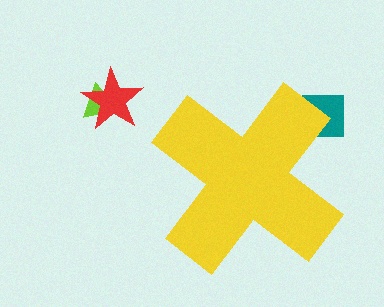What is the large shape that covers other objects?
A yellow cross.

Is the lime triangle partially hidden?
No, the lime triangle is fully visible.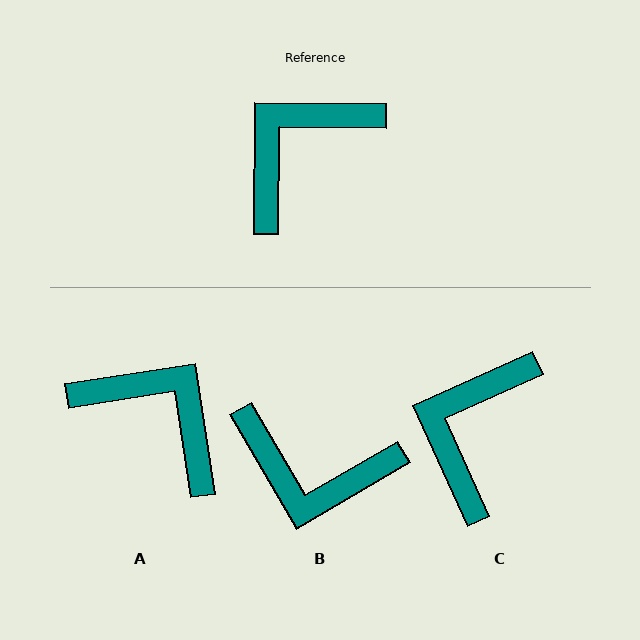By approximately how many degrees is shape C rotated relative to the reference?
Approximately 25 degrees counter-clockwise.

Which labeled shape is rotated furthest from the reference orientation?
B, about 121 degrees away.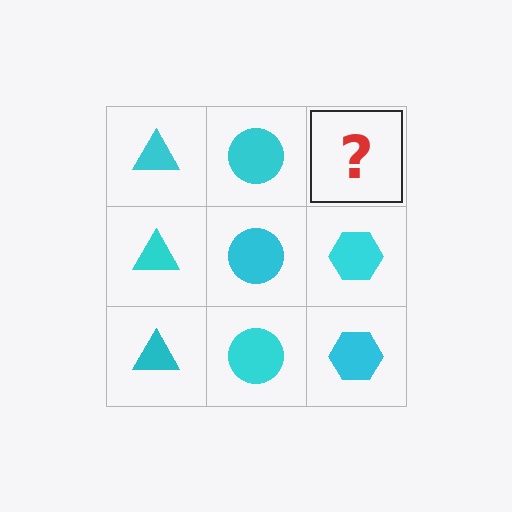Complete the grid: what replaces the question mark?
The question mark should be replaced with a cyan hexagon.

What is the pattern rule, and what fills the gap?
The rule is that each column has a consistent shape. The gap should be filled with a cyan hexagon.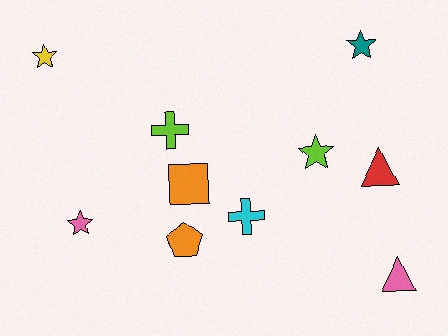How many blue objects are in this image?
There are no blue objects.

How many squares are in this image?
There is 1 square.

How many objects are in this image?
There are 10 objects.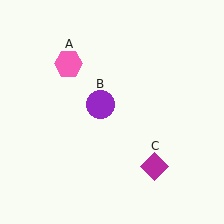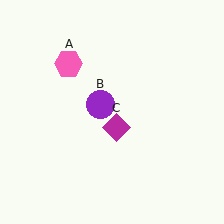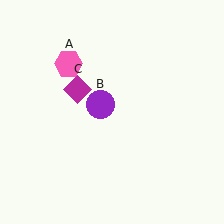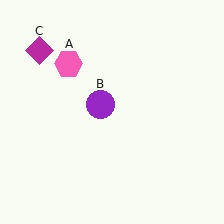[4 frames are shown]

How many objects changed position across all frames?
1 object changed position: magenta diamond (object C).